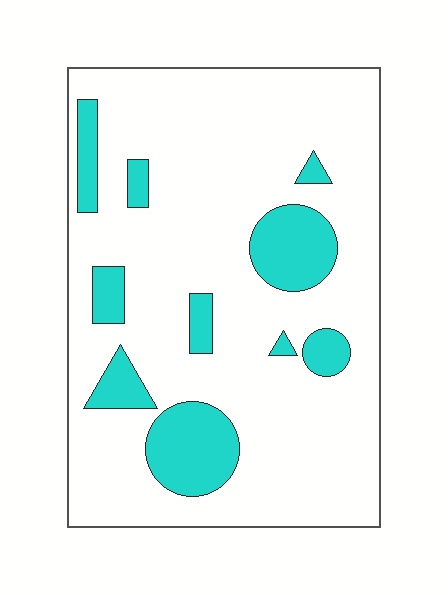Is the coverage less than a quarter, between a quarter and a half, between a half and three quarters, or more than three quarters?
Less than a quarter.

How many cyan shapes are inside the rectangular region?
10.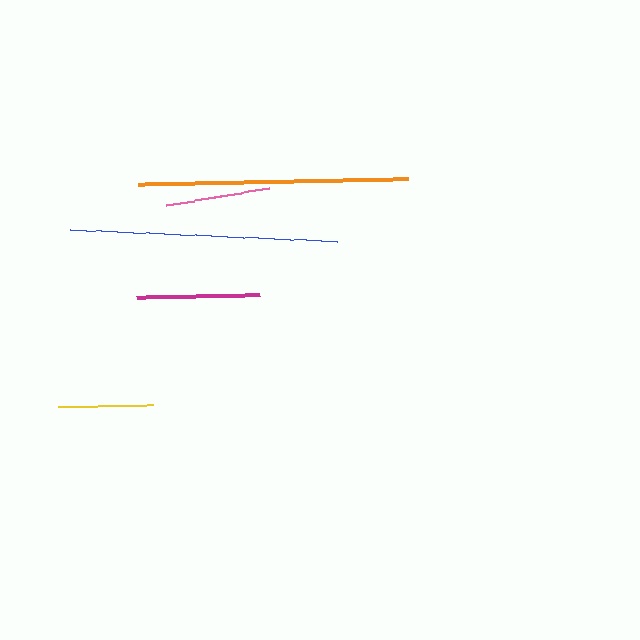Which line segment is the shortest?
The yellow line is the shortest at approximately 96 pixels.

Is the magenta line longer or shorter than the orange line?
The orange line is longer than the magenta line.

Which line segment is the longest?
The orange line is the longest at approximately 270 pixels.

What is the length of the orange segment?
The orange segment is approximately 270 pixels long.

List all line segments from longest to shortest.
From longest to shortest: orange, blue, magenta, pink, yellow.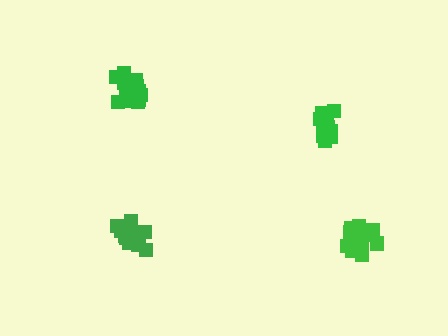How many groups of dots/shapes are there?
There are 4 groups.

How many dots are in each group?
Group 1: 17 dots, Group 2: 19 dots, Group 3: 13 dots, Group 4: 14 dots (63 total).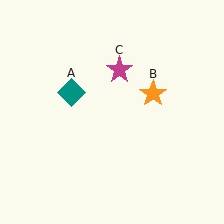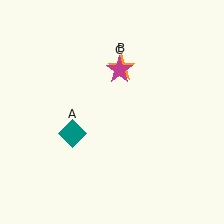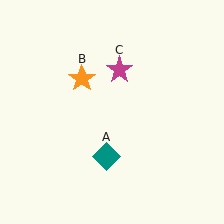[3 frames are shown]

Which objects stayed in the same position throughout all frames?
Magenta star (object C) remained stationary.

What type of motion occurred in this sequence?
The teal diamond (object A), orange star (object B) rotated counterclockwise around the center of the scene.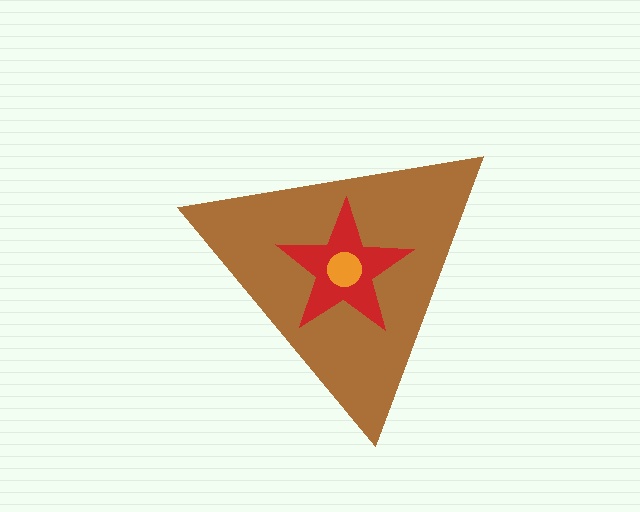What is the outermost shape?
The brown triangle.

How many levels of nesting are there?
3.